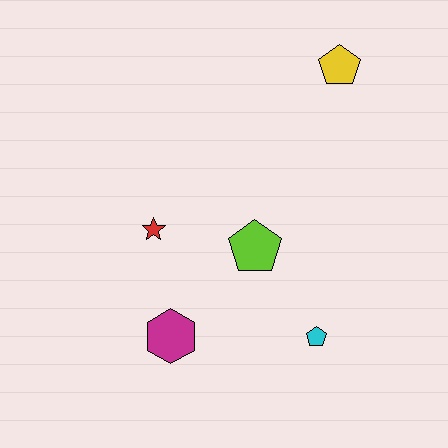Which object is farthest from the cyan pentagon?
The yellow pentagon is farthest from the cyan pentagon.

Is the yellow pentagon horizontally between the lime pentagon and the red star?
No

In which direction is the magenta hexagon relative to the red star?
The magenta hexagon is below the red star.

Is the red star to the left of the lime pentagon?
Yes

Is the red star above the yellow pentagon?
No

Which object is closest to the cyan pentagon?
The lime pentagon is closest to the cyan pentagon.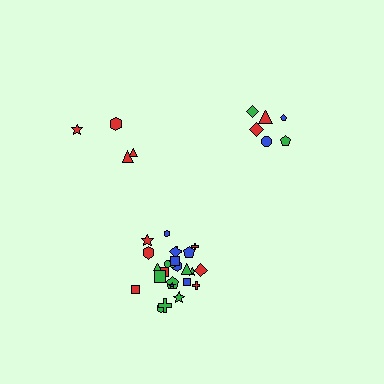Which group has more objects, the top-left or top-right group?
The top-right group.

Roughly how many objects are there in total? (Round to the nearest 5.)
Roughly 35 objects in total.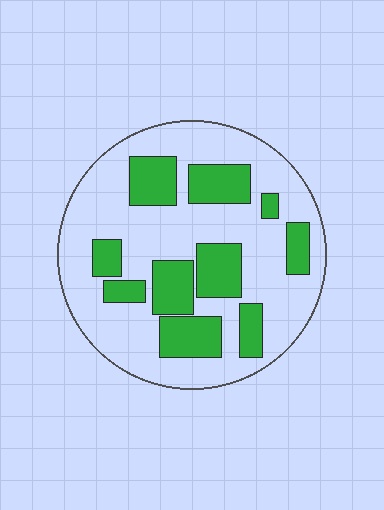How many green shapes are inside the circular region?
10.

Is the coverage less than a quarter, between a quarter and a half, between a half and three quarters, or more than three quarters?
Between a quarter and a half.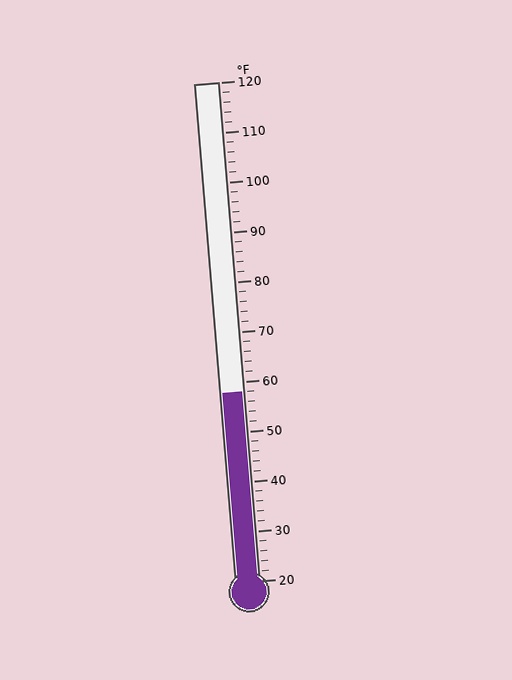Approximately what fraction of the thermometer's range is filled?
The thermometer is filled to approximately 40% of its range.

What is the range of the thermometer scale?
The thermometer scale ranges from 20°F to 120°F.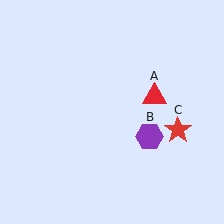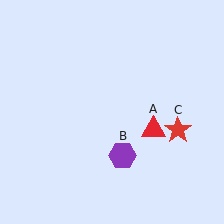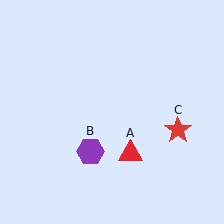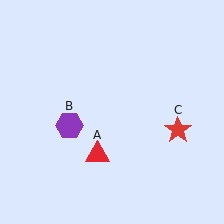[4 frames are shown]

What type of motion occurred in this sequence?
The red triangle (object A), purple hexagon (object B) rotated clockwise around the center of the scene.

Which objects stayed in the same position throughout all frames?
Red star (object C) remained stationary.